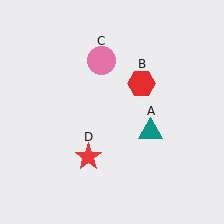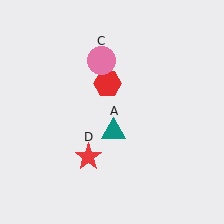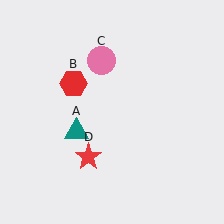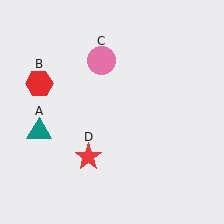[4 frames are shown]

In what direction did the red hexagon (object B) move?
The red hexagon (object B) moved left.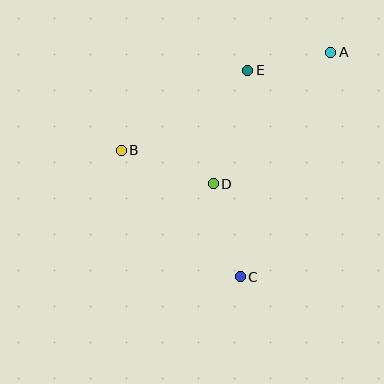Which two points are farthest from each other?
Points A and C are farthest from each other.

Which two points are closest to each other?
Points A and E are closest to each other.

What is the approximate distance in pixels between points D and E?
The distance between D and E is approximately 119 pixels.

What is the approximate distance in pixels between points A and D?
The distance between A and D is approximately 177 pixels.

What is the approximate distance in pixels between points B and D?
The distance between B and D is approximately 98 pixels.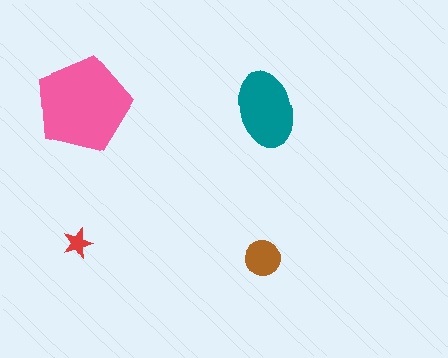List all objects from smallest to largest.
The red star, the brown circle, the teal ellipse, the pink pentagon.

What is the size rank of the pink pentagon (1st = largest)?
1st.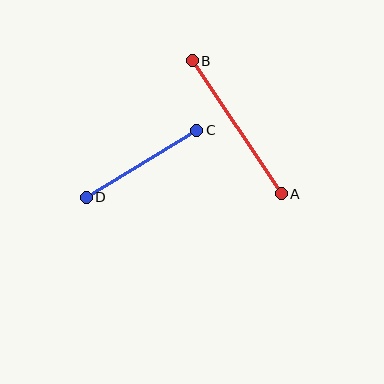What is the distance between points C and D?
The distance is approximately 129 pixels.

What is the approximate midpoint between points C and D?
The midpoint is at approximately (142, 164) pixels.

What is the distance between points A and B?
The distance is approximately 160 pixels.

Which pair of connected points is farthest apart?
Points A and B are farthest apart.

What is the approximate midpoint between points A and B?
The midpoint is at approximately (237, 127) pixels.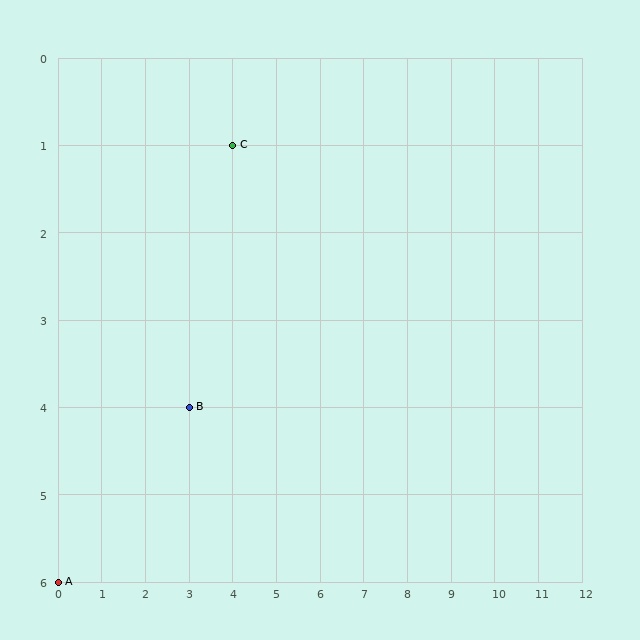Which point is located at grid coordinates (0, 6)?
Point A is at (0, 6).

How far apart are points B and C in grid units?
Points B and C are 1 column and 3 rows apart (about 3.2 grid units diagonally).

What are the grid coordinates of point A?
Point A is at grid coordinates (0, 6).